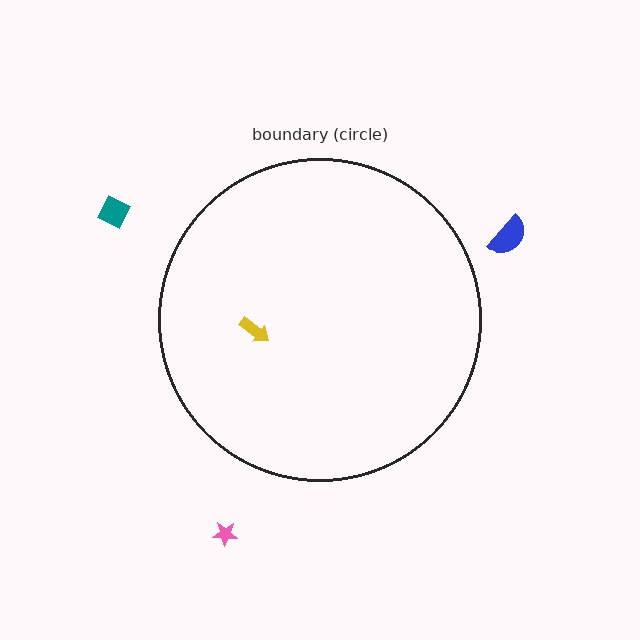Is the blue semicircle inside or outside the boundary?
Outside.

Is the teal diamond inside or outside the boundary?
Outside.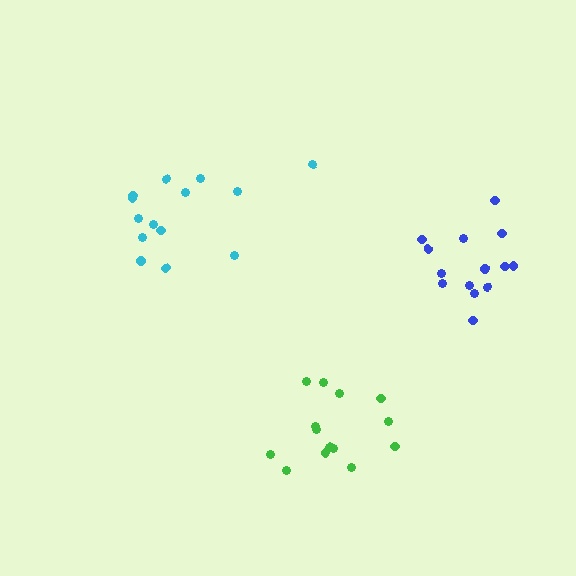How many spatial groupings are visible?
There are 3 spatial groupings.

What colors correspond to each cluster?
The clusters are colored: cyan, green, blue.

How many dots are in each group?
Group 1: 14 dots, Group 2: 14 dots, Group 3: 14 dots (42 total).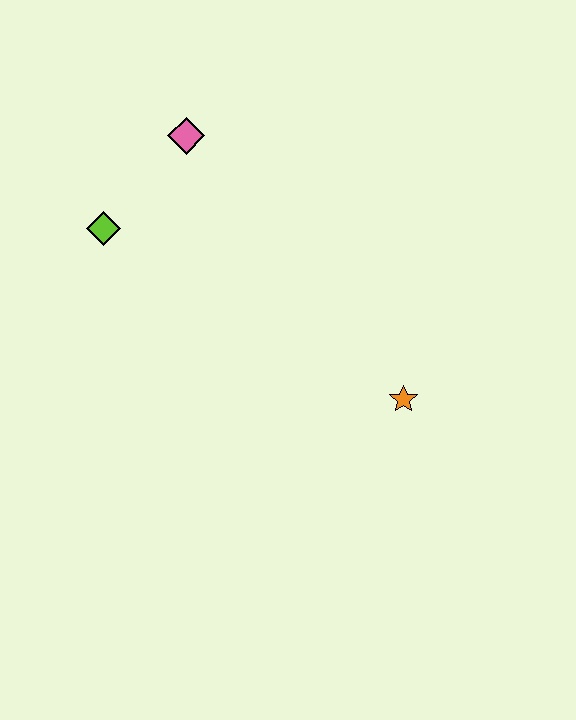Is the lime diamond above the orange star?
Yes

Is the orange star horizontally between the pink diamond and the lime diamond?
No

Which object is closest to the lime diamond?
The pink diamond is closest to the lime diamond.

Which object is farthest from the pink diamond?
The orange star is farthest from the pink diamond.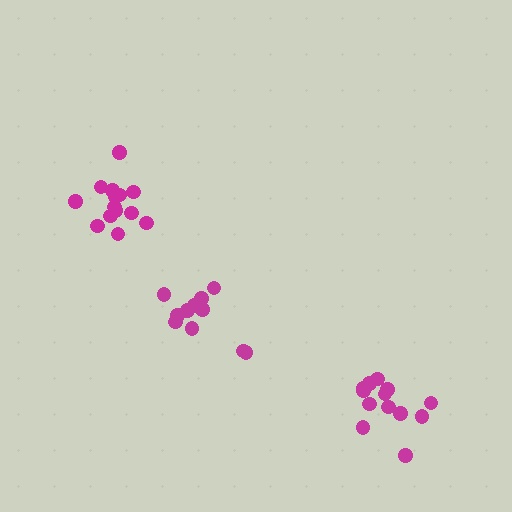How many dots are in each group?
Group 1: 14 dots, Group 2: 11 dots, Group 3: 13 dots (38 total).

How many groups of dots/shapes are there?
There are 3 groups.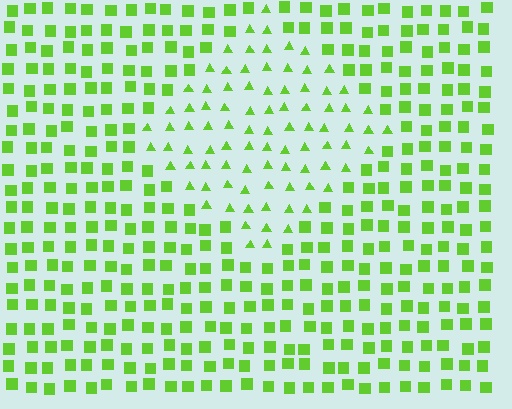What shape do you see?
I see a diamond.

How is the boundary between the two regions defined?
The boundary is defined by a change in element shape: triangles inside vs. squares outside. All elements share the same color and spacing.